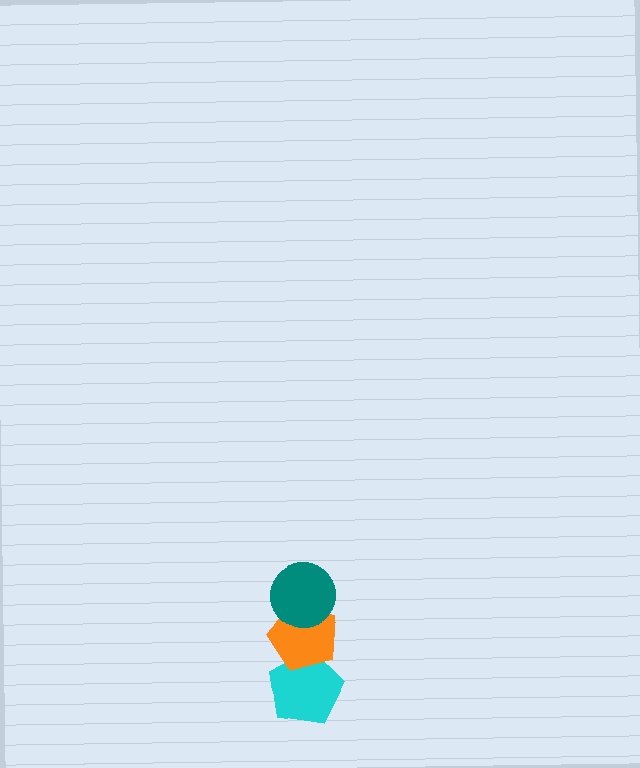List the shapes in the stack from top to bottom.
From top to bottom: the teal circle, the orange pentagon, the cyan pentagon.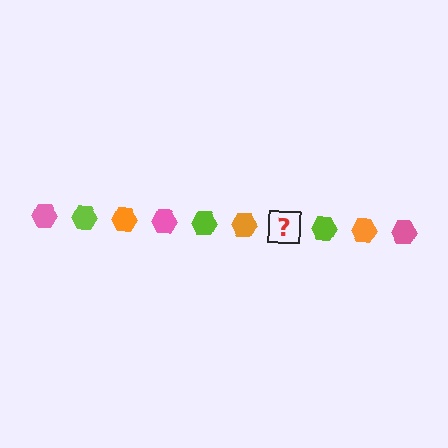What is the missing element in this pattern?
The missing element is a pink hexagon.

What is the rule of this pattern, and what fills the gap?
The rule is that the pattern cycles through pink, lime, orange hexagons. The gap should be filled with a pink hexagon.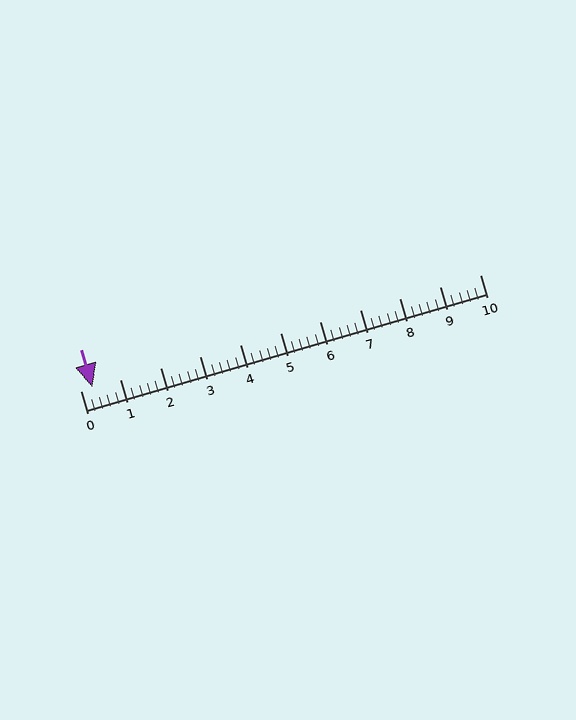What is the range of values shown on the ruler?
The ruler shows values from 0 to 10.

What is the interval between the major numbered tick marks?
The major tick marks are spaced 1 units apart.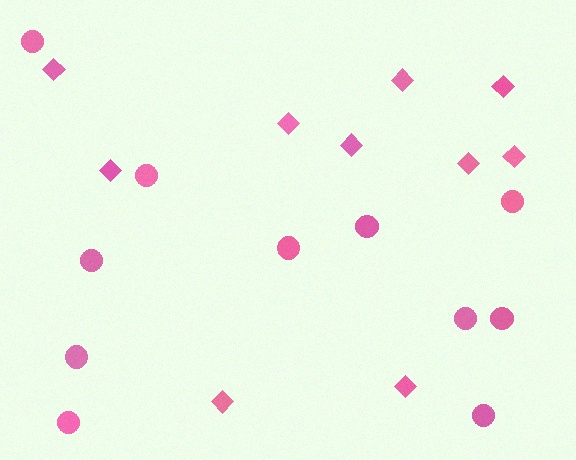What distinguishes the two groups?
There are 2 groups: one group of diamonds (10) and one group of circles (11).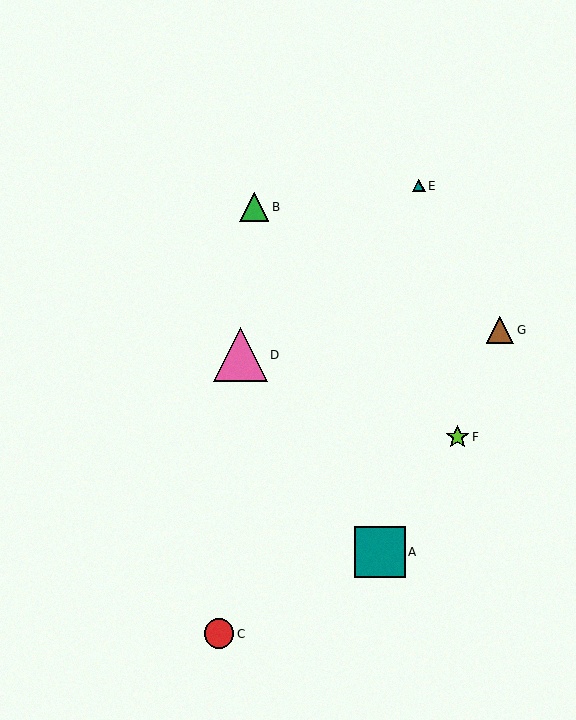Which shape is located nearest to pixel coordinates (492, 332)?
The brown triangle (labeled G) at (500, 330) is nearest to that location.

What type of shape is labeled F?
Shape F is a lime star.